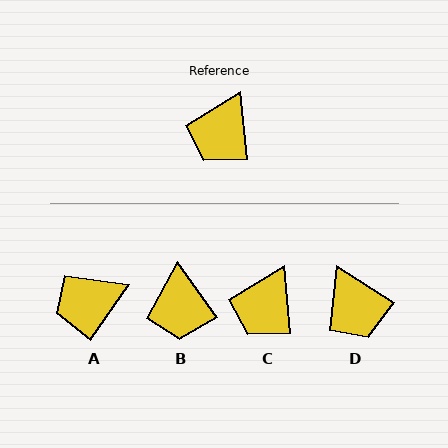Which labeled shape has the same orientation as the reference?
C.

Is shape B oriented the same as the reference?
No, it is off by about 29 degrees.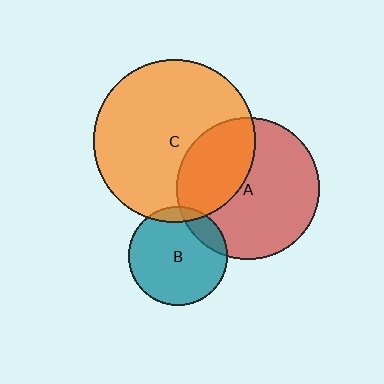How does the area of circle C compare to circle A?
Approximately 1.3 times.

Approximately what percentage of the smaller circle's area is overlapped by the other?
Approximately 35%.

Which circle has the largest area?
Circle C (orange).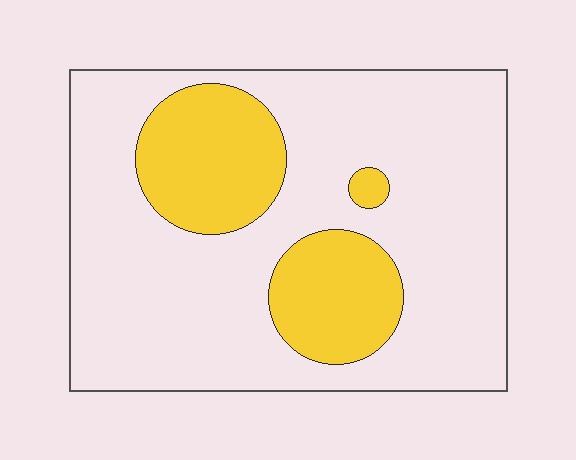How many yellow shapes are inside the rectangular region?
3.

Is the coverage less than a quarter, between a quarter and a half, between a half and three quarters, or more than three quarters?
Less than a quarter.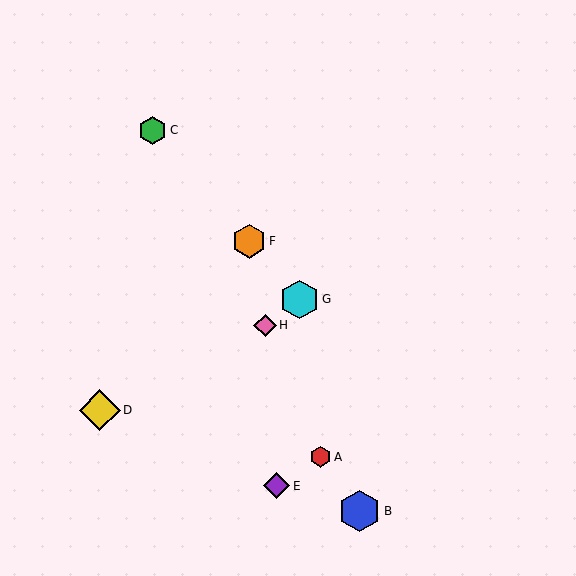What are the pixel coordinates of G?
Object G is at (299, 299).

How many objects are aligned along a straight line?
3 objects (C, F, G) are aligned along a straight line.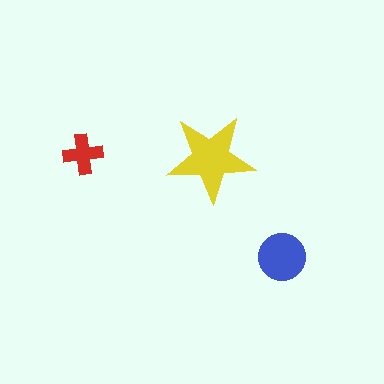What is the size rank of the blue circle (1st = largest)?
2nd.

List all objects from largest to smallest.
The yellow star, the blue circle, the red cross.